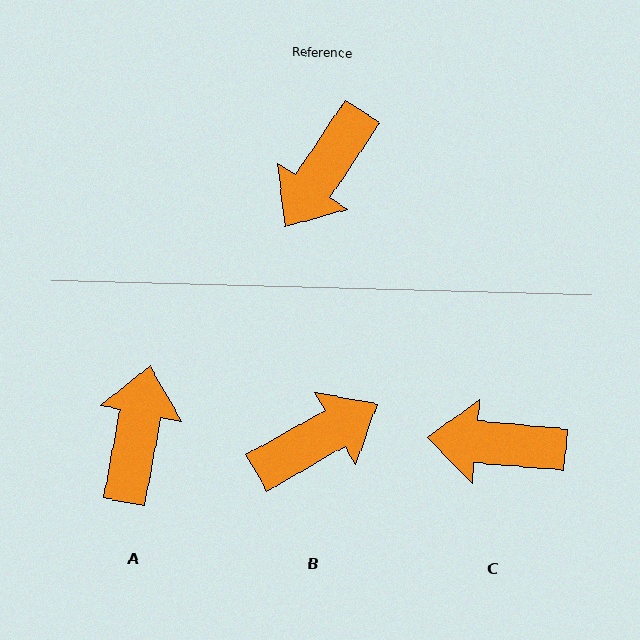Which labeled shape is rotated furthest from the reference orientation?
A, about 157 degrees away.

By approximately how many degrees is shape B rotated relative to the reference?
Approximately 153 degrees counter-clockwise.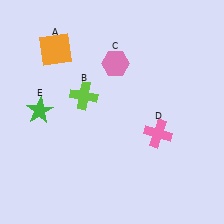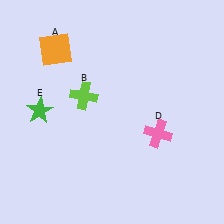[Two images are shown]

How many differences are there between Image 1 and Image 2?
There is 1 difference between the two images.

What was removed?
The pink hexagon (C) was removed in Image 2.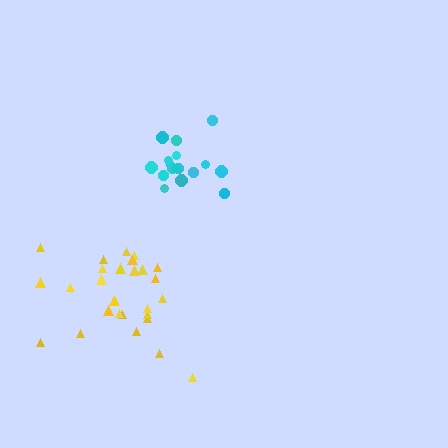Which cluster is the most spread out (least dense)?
Yellow.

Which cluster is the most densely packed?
Cyan.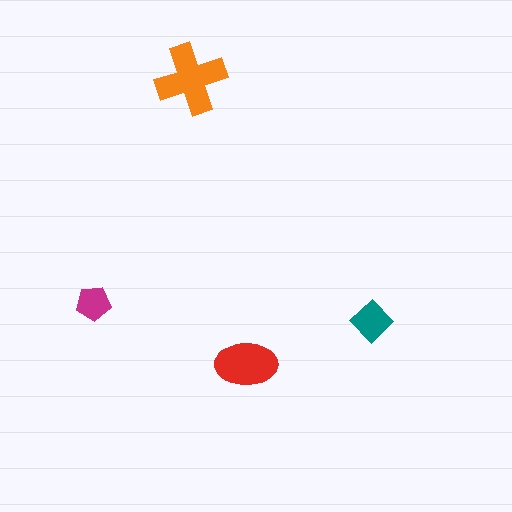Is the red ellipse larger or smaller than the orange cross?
Smaller.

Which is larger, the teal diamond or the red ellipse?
The red ellipse.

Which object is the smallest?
The magenta pentagon.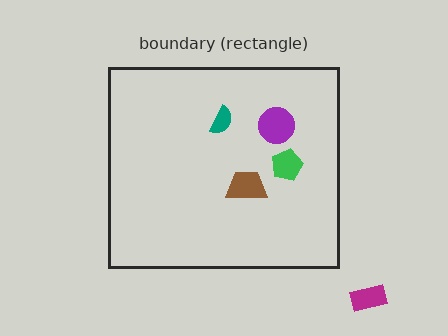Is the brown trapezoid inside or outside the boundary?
Inside.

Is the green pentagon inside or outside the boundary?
Inside.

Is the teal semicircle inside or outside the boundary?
Inside.